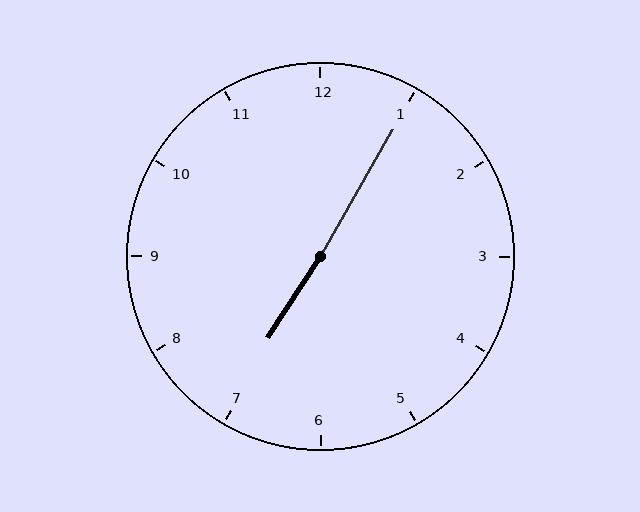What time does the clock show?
7:05.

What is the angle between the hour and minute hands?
Approximately 178 degrees.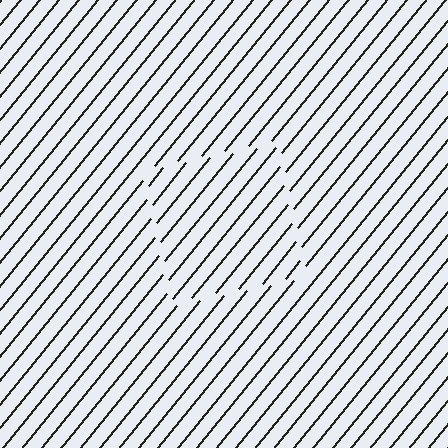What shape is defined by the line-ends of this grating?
An illusory square. The interior of the shape contains the same grating, shifted by half a period — the contour is defined by the phase discontinuity where line-ends from the inner and outer gratings abut.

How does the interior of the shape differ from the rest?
The interior of the shape contains the same grating, shifted by half a period — the contour is defined by the phase discontinuity where line-ends from the inner and outer gratings abut.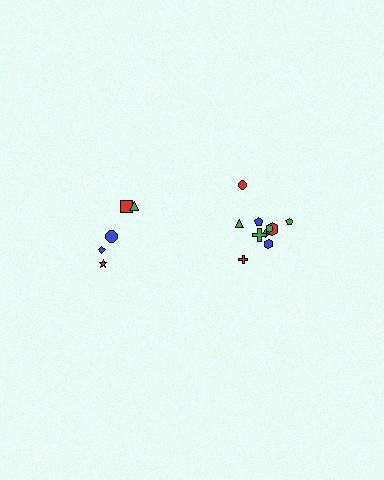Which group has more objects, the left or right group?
The right group.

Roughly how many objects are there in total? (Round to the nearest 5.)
Roughly 15 objects in total.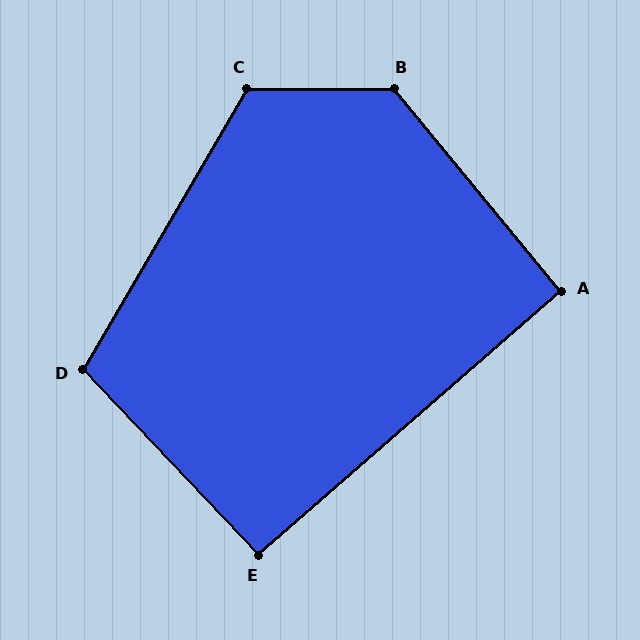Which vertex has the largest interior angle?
B, at approximately 130 degrees.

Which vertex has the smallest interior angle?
A, at approximately 92 degrees.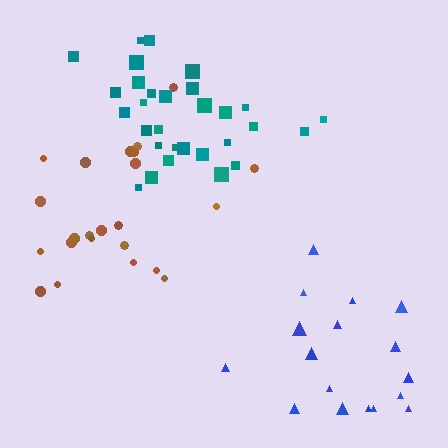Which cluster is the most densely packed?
Teal.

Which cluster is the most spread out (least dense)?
Blue.